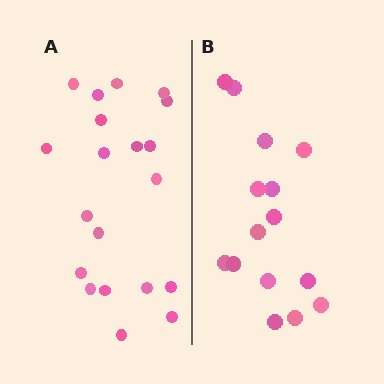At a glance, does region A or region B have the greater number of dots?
Region A (the left region) has more dots.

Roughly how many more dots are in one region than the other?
Region A has about 5 more dots than region B.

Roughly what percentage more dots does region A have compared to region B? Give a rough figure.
About 35% more.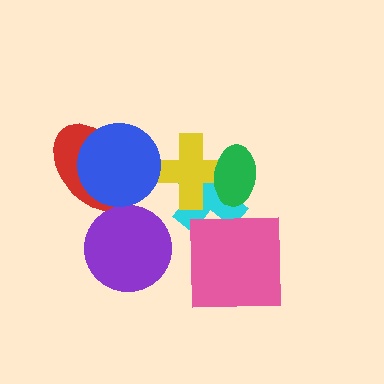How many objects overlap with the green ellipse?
2 objects overlap with the green ellipse.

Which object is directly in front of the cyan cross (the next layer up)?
The yellow cross is directly in front of the cyan cross.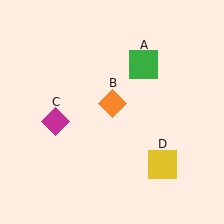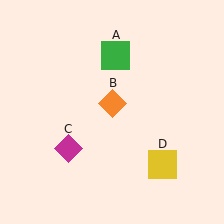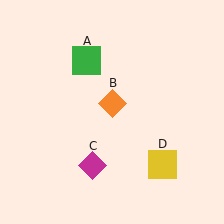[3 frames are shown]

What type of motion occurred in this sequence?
The green square (object A), magenta diamond (object C) rotated counterclockwise around the center of the scene.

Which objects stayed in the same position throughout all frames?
Orange diamond (object B) and yellow square (object D) remained stationary.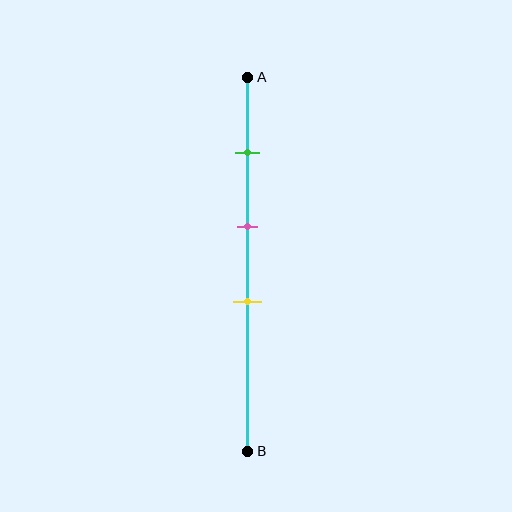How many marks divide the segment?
There are 3 marks dividing the segment.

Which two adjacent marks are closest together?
The pink and yellow marks are the closest adjacent pair.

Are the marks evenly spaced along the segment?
Yes, the marks are approximately evenly spaced.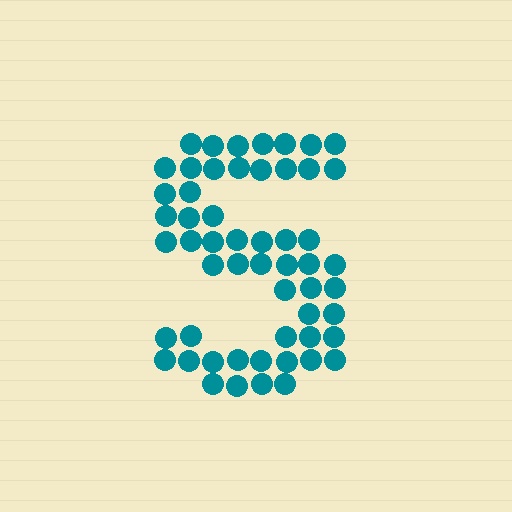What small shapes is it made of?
It is made of small circles.